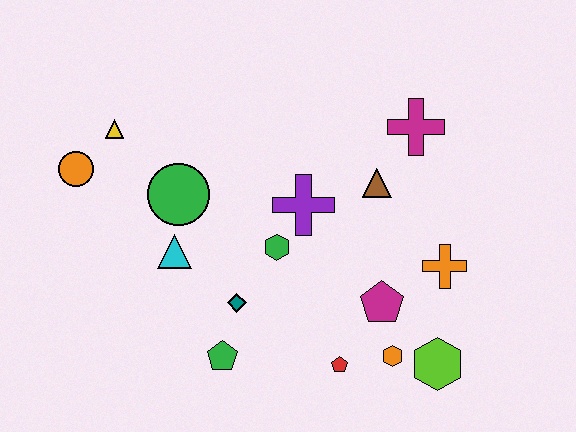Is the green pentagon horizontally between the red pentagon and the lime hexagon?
No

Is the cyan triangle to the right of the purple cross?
No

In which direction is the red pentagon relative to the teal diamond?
The red pentagon is to the right of the teal diamond.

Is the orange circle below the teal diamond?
No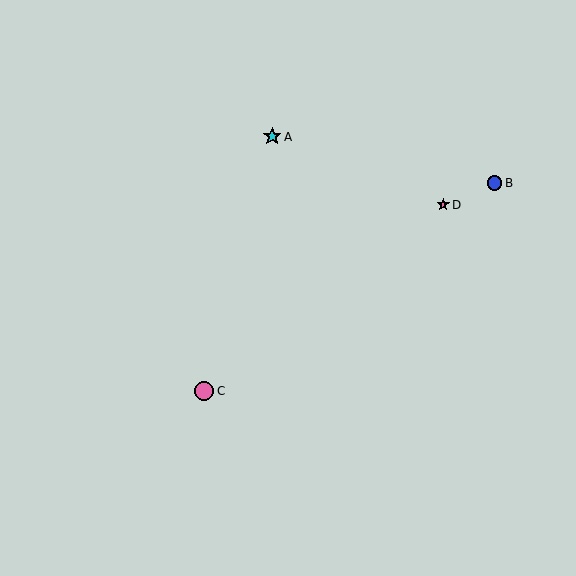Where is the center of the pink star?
The center of the pink star is at (443, 205).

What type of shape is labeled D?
Shape D is a pink star.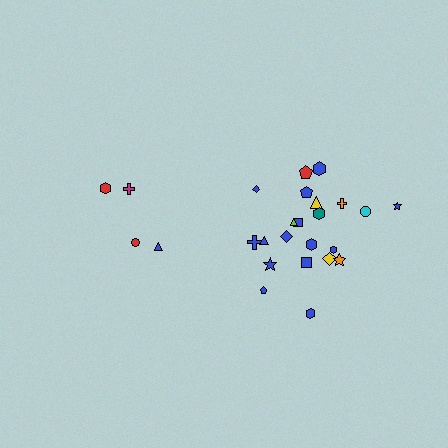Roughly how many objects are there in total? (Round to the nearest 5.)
Roughly 25 objects in total.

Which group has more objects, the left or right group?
The right group.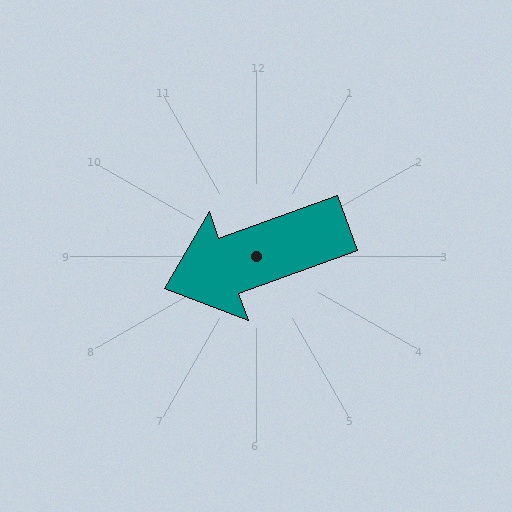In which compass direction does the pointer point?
West.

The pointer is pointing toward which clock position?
Roughly 8 o'clock.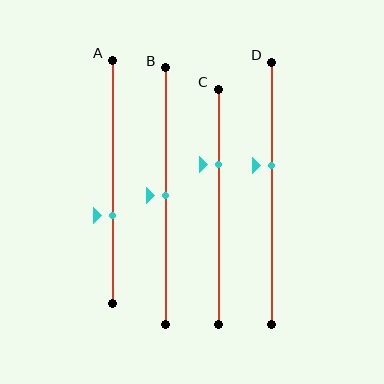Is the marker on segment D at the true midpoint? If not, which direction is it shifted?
No, the marker on segment D is shifted upward by about 11% of the segment length.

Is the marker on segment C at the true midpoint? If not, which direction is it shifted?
No, the marker on segment C is shifted upward by about 18% of the segment length.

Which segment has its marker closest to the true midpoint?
Segment B has its marker closest to the true midpoint.